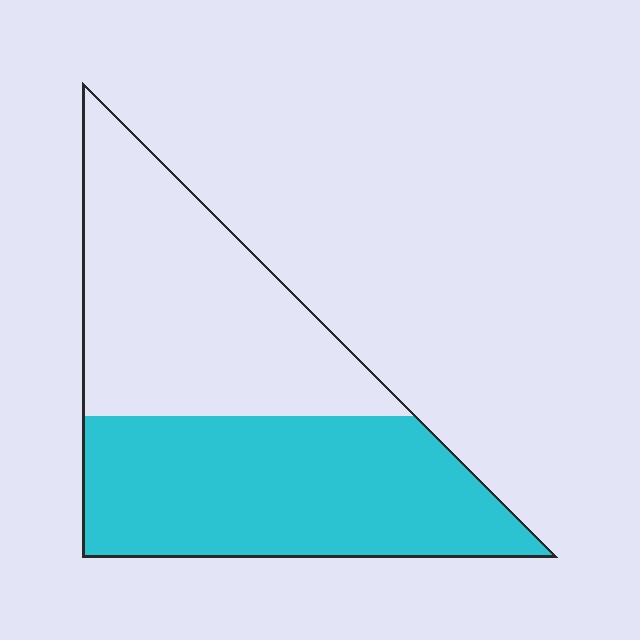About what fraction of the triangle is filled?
About one half (1/2).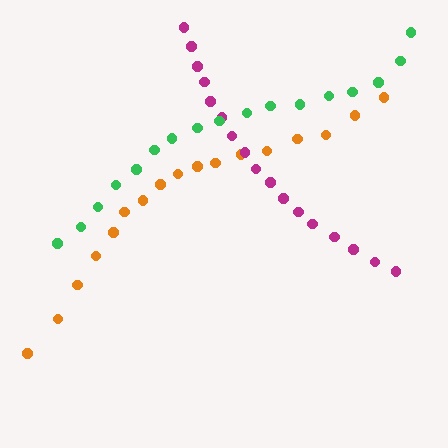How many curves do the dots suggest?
There are 3 distinct paths.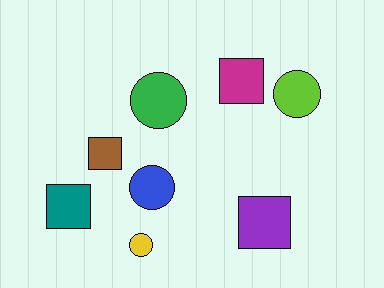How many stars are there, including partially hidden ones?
There are no stars.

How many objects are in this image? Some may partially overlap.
There are 8 objects.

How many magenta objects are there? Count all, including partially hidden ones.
There is 1 magenta object.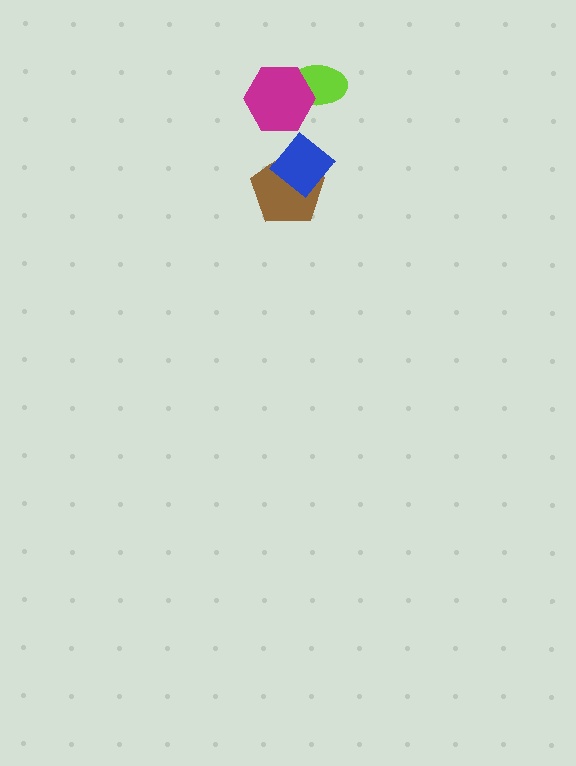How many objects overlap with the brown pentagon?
1 object overlaps with the brown pentagon.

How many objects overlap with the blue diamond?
1 object overlaps with the blue diamond.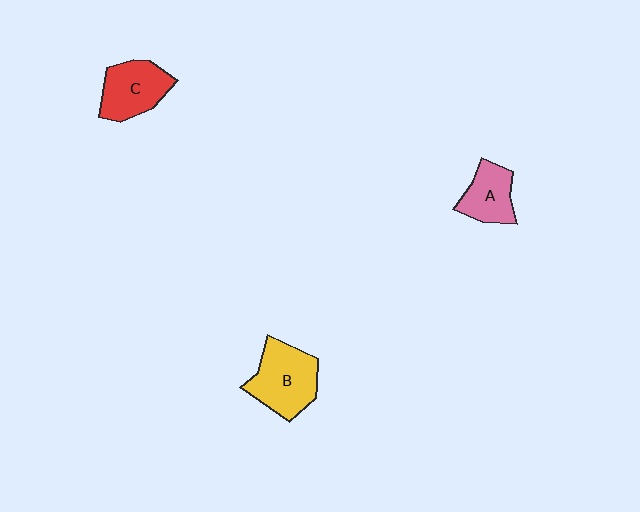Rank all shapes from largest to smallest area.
From largest to smallest: B (yellow), C (red), A (pink).